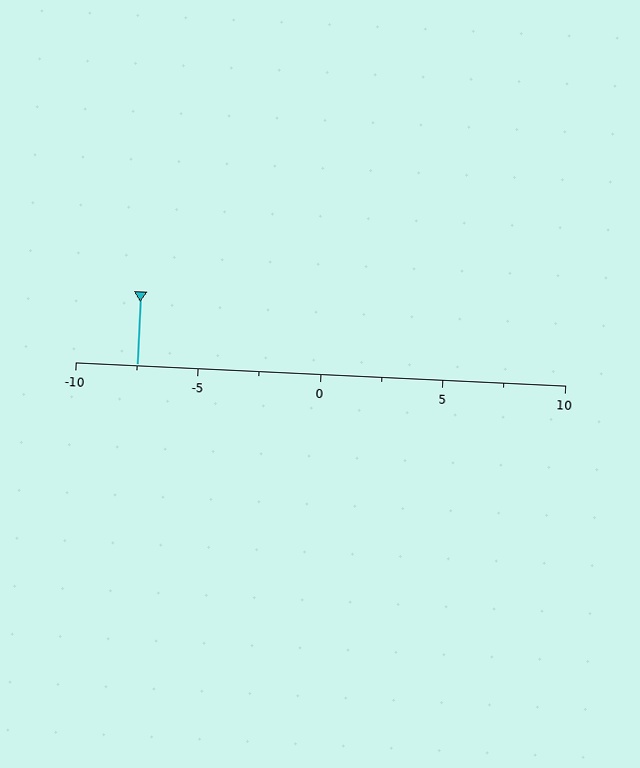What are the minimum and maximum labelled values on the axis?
The axis runs from -10 to 10.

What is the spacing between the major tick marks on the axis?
The major ticks are spaced 5 apart.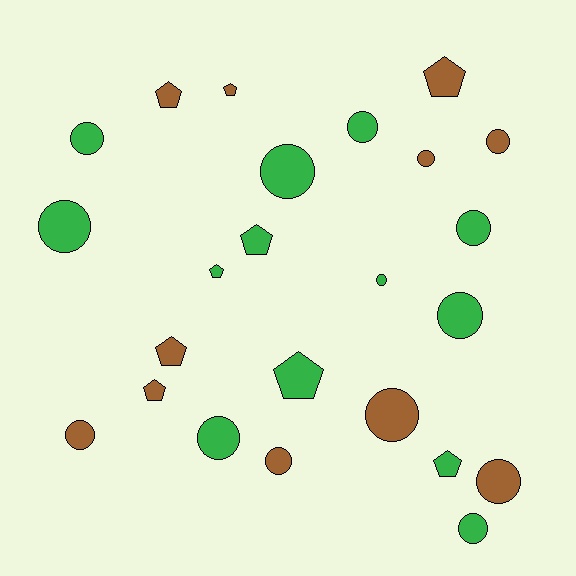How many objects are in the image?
There are 24 objects.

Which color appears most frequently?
Green, with 13 objects.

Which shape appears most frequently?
Circle, with 15 objects.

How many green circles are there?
There are 9 green circles.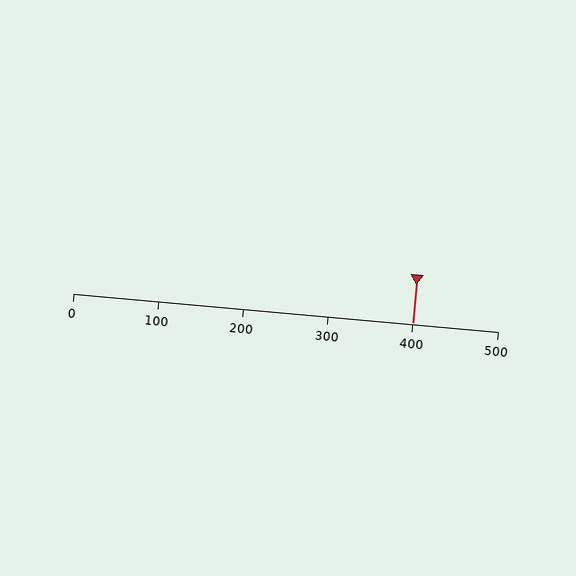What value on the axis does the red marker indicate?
The marker indicates approximately 400.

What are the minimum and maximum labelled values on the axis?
The axis runs from 0 to 500.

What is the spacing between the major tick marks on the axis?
The major ticks are spaced 100 apart.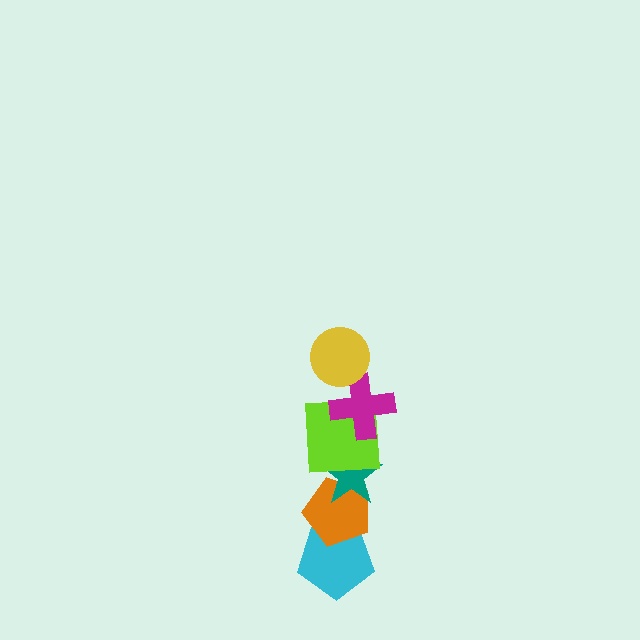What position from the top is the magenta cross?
The magenta cross is 2nd from the top.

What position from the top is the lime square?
The lime square is 3rd from the top.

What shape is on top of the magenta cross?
The yellow circle is on top of the magenta cross.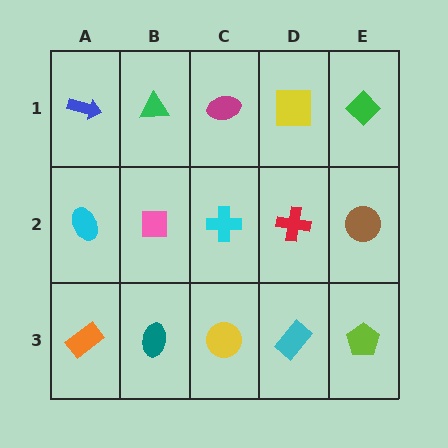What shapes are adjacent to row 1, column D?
A red cross (row 2, column D), a magenta ellipse (row 1, column C), a green diamond (row 1, column E).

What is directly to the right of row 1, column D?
A green diamond.